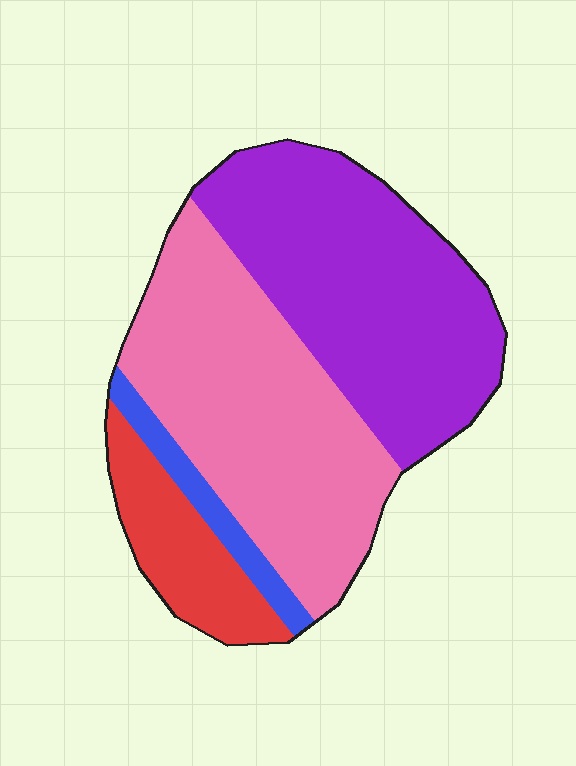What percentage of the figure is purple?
Purple takes up about two fifths (2/5) of the figure.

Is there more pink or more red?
Pink.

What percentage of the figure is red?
Red covers 13% of the figure.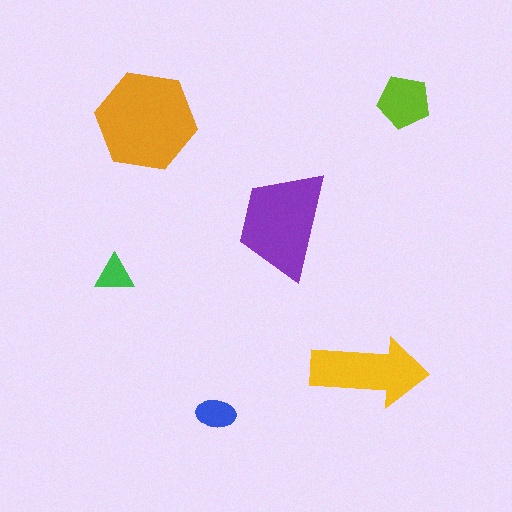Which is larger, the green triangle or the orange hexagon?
The orange hexagon.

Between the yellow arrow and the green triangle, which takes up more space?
The yellow arrow.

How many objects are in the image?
There are 6 objects in the image.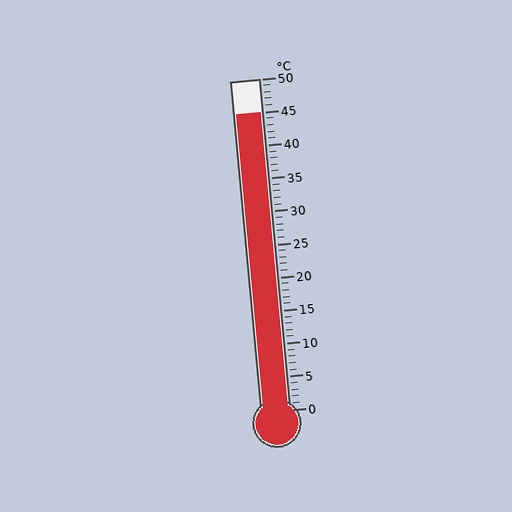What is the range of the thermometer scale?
The thermometer scale ranges from 0°C to 50°C.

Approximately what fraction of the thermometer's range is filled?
The thermometer is filled to approximately 90% of its range.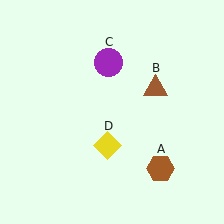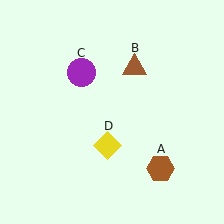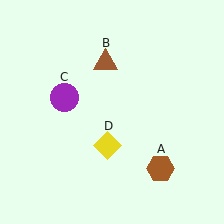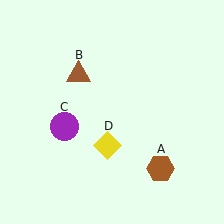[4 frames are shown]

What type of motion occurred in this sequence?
The brown triangle (object B), purple circle (object C) rotated counterclockwise around the center of the scene.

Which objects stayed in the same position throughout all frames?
Brown hexagon (object A) and yellow diamond (object D) remained stationary.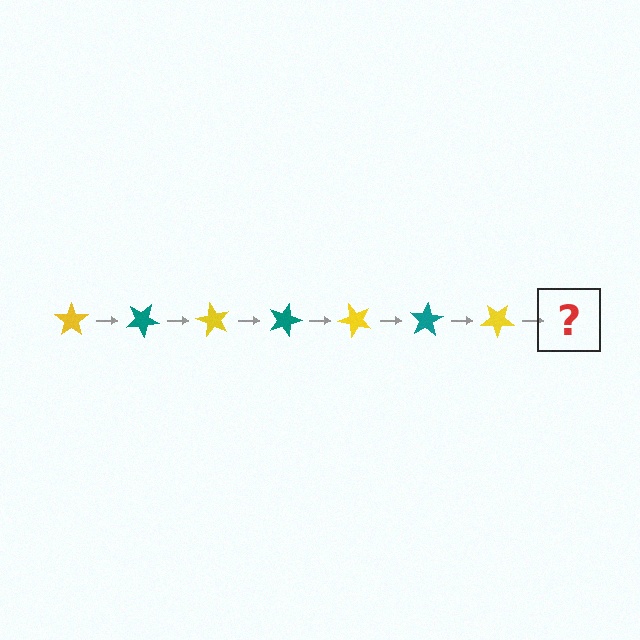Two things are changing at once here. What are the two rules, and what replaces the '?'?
The two rules are that it rotates 30 degrees each step and the color cycles through yellow and teal. The '?' should be a teal star, rotated 210 degrees from the start.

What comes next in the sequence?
The next element should be a teal star, rotated 210 degrees from the start.